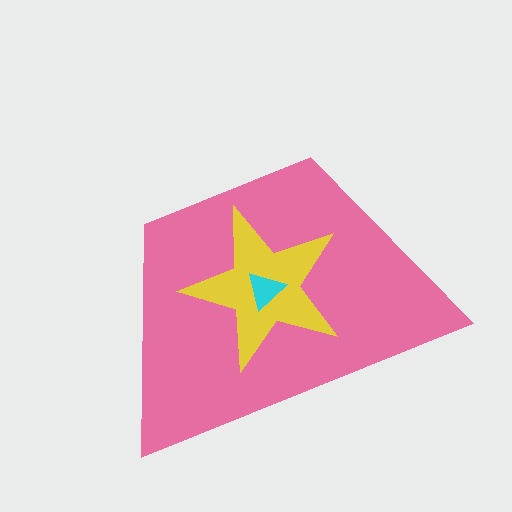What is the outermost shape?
The pink trapezoid.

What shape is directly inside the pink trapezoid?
The yellow star.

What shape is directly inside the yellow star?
The cyan triangle.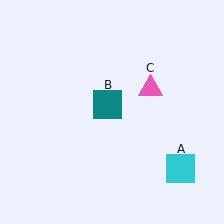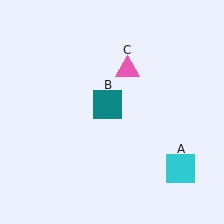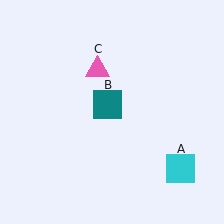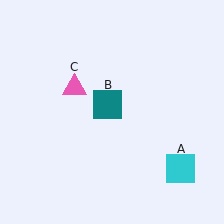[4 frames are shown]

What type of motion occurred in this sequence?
The pink triangle (object C) rotated counterclockwise around the center of the scene.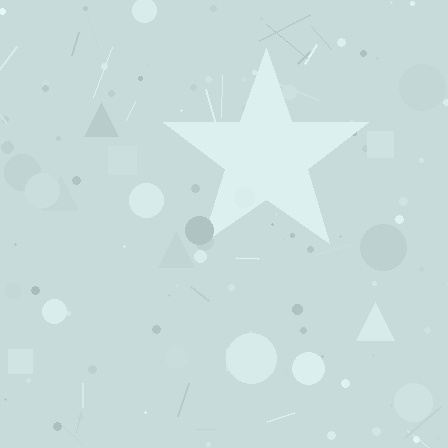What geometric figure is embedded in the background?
A star is embedded in the background.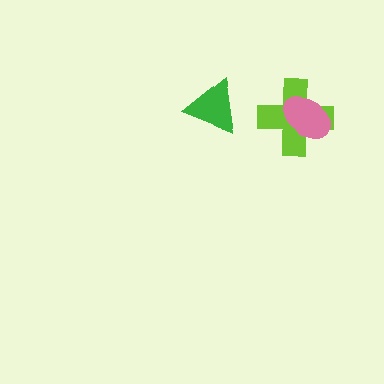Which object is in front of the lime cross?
The pink ellipse is in front of the lime cross.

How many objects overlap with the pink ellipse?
1 object overlaps with the pink ellipse.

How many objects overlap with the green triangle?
0 objects overlap with the green triangle.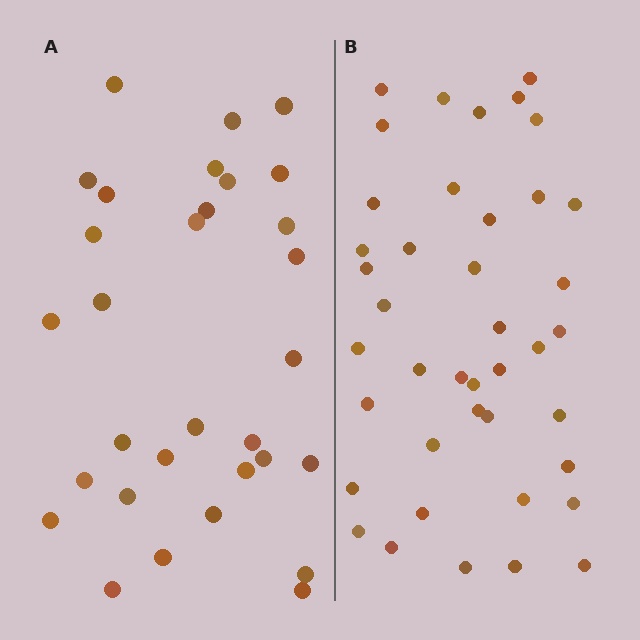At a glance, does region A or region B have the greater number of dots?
Region B (the right region) has more dots.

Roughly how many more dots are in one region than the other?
Region B has roughly 10 or so more dots than region A.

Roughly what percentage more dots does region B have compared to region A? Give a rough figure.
About 30% more.